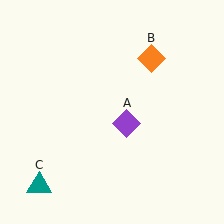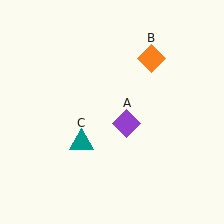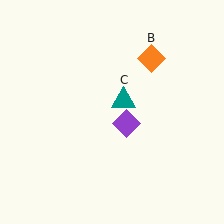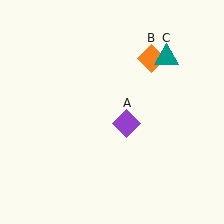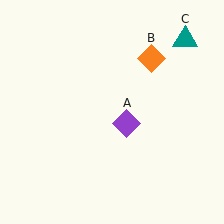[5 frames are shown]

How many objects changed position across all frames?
1 object changed position: teal triangle (object C).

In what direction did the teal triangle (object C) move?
The teal triangle (object C) moved up and to the right.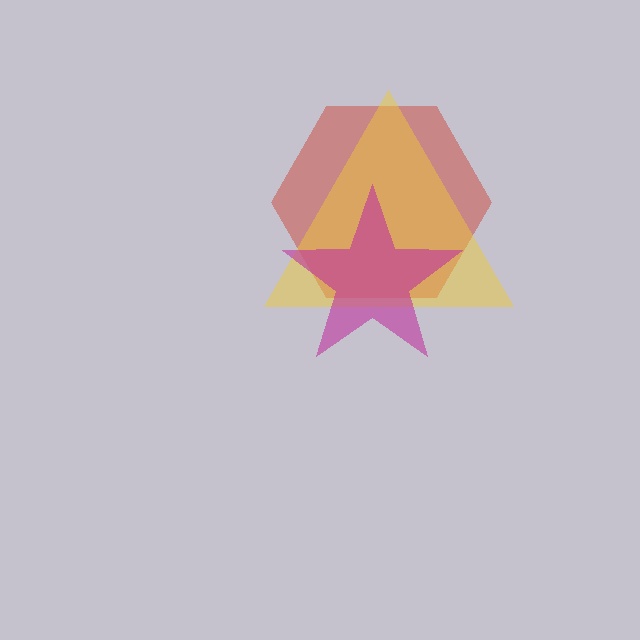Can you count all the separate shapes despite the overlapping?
Yes, there are 3 separate shapes.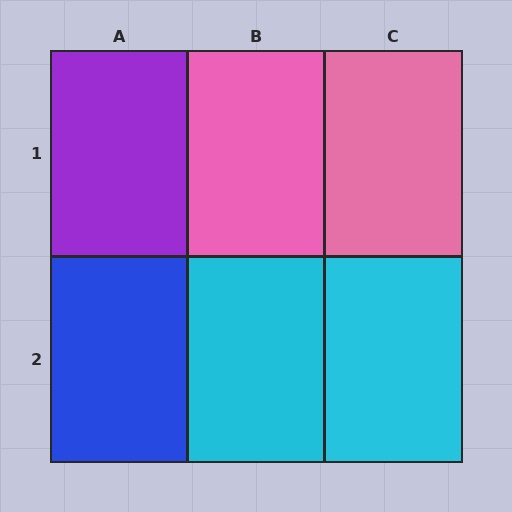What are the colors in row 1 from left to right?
Purple, pink, pink.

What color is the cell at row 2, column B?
Cyan.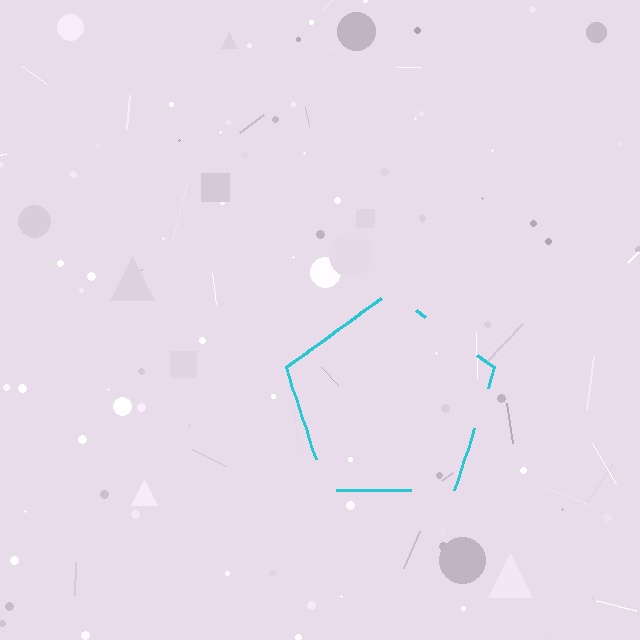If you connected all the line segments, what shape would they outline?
They would outline a pentagon.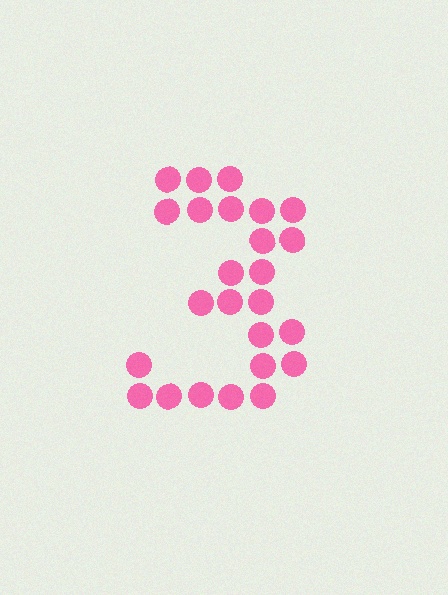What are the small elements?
The small elements are circles.